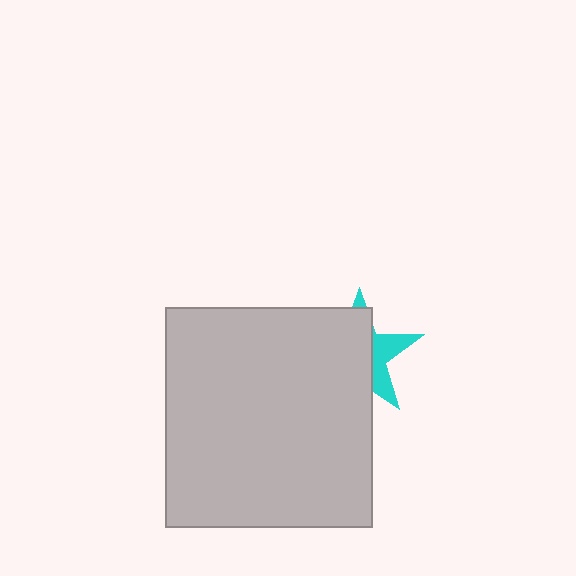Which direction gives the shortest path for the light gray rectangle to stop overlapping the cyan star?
Moving left gives the shortest separation.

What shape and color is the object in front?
The object in front is a light gray rectangle.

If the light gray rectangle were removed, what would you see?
You would see the complete cyan star.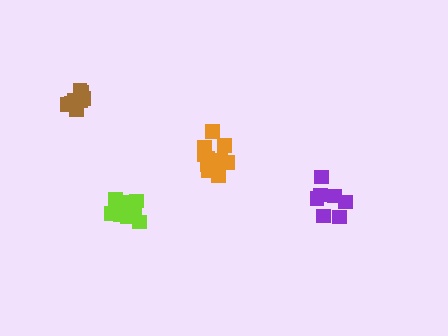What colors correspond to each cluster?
The clusters are colored: lime, orange, brown, purple.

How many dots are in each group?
Group 1: 12 dots, Group 2: 12 dots, Group 3: 10 dots, Group 4: 7 dots (41 total).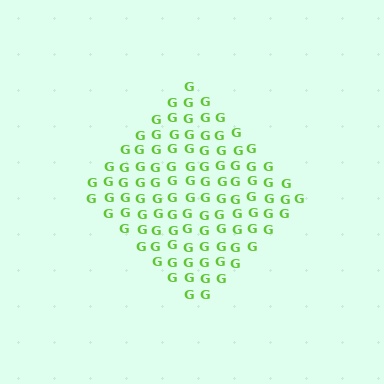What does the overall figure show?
The overall figure shows a diamond.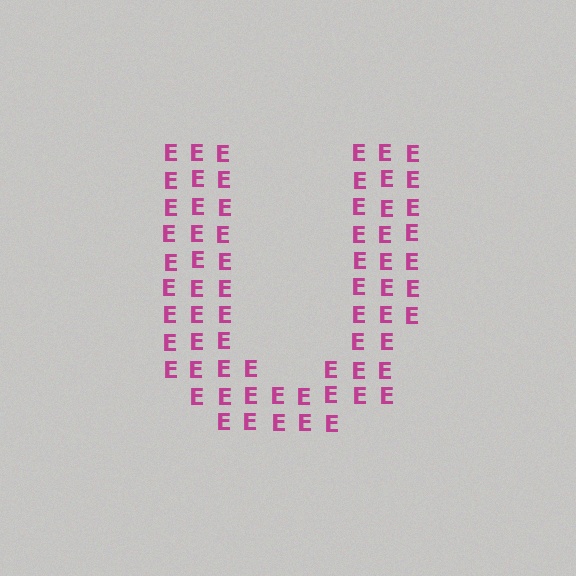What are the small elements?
The small elements are letter E's.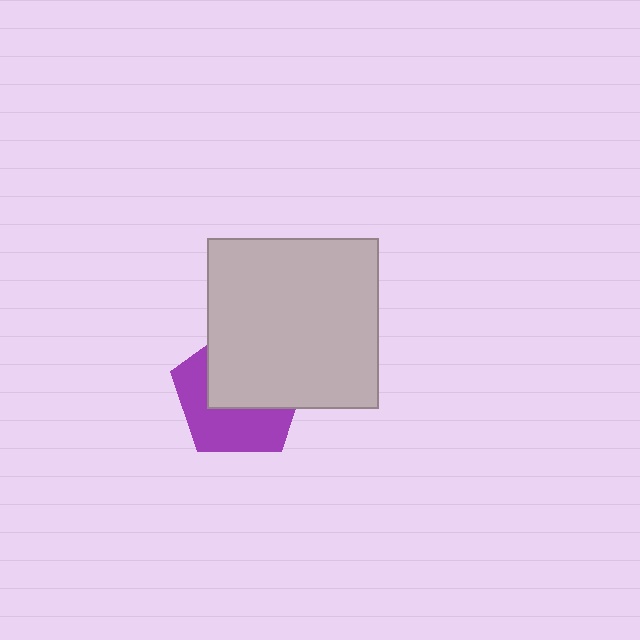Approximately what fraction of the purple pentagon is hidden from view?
Roughly 53% of the purple pentagon is hidden behind the light gray square.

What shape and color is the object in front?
The object in front is a light gray square.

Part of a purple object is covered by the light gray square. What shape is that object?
It is a pentagon.